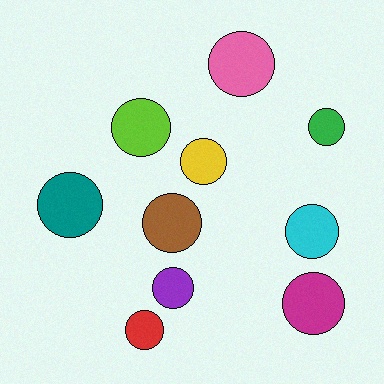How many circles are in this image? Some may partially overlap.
There are 10 circles.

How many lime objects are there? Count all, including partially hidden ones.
There is 1 lime object.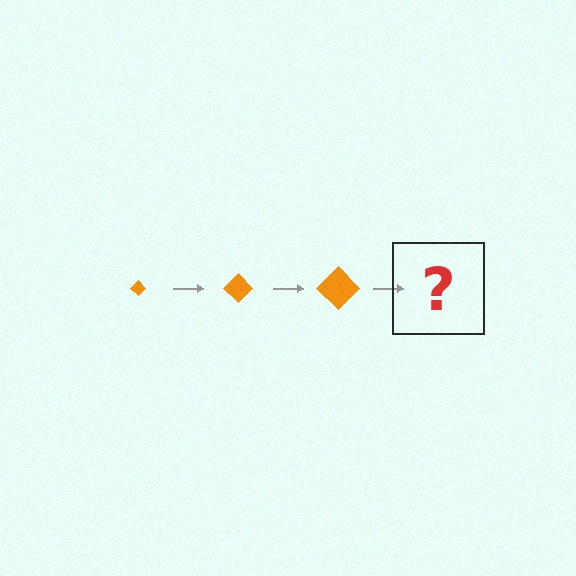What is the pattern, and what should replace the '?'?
The pattern is that the diamond gets progressively larger each step. The '?' should be an orange diamond, larger than the previous one.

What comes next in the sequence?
The next element should be an orange diamond, larger than the previous one.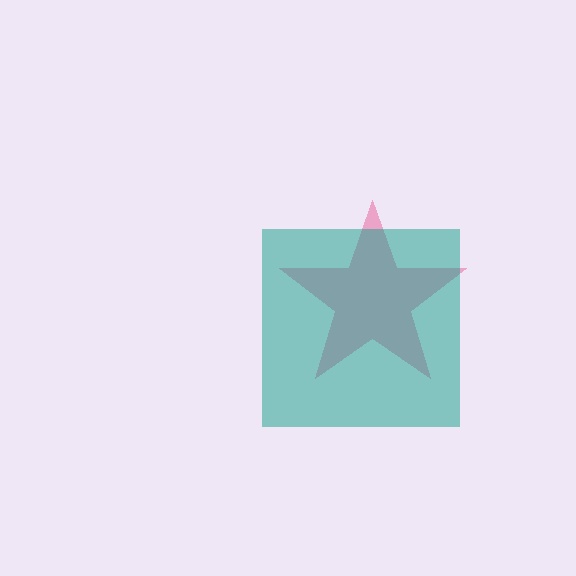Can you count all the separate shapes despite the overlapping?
Yes, there are 2 separate shapes.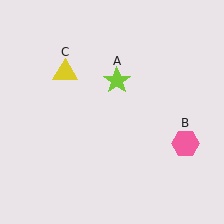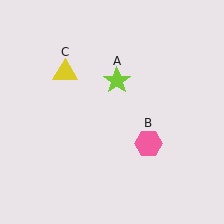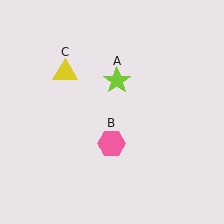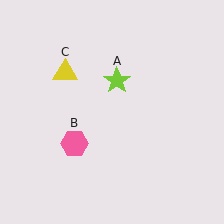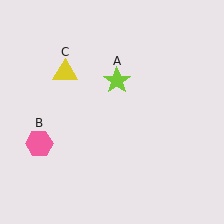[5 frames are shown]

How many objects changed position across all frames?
1 object changed position: pink hexagon (object B).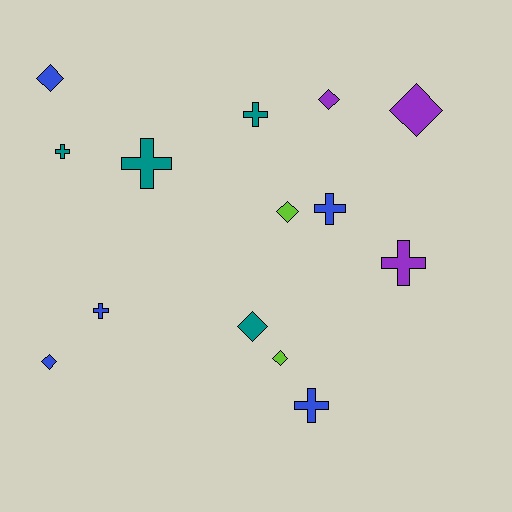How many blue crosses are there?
There are 3 blue crosses.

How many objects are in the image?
There are 14 objects.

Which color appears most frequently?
Blue, with 5 objects.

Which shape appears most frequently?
Diamond, with 7 objects.